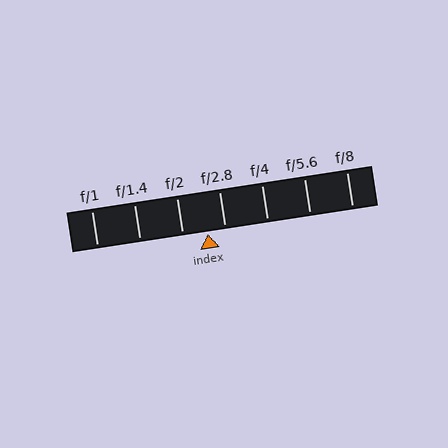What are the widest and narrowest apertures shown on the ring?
The widest aperture shown is f/1 and the narrowest is f/8.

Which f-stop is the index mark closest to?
The index mark is closest to f/2.8.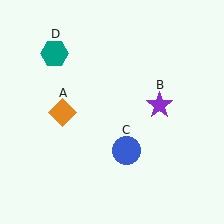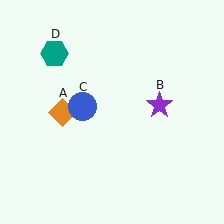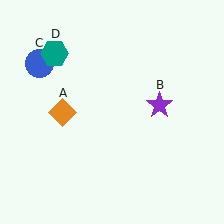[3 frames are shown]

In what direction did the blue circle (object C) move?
The blue circle (object C) moved up and to the left.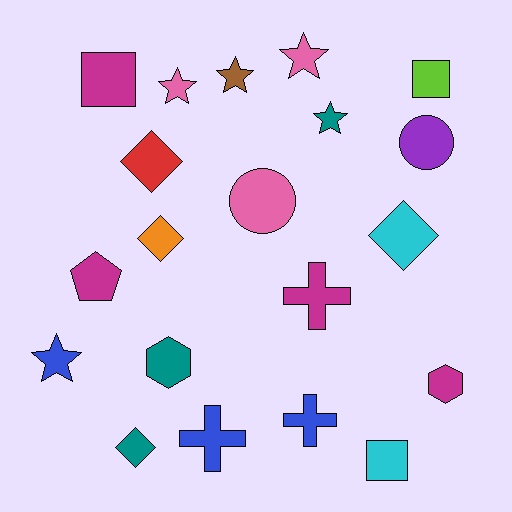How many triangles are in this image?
There are no triangles.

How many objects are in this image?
There are 20 objects.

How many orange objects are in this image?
There is 1 orange object.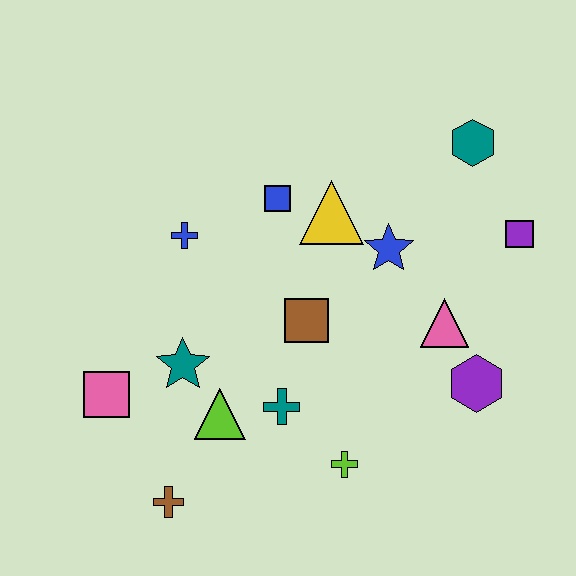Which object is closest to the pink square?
The teal star is closest to the pink square.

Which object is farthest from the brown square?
The teal hexagon is farthest from the brown square.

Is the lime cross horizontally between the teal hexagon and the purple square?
No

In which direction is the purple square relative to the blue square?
The purple square is to the right of the blue square.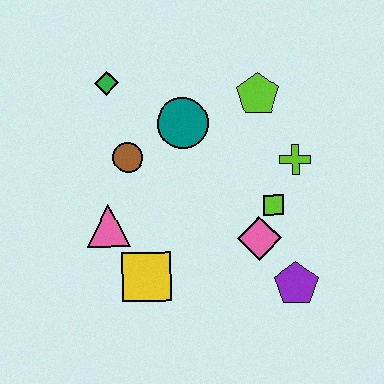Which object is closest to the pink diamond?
The lime square is closest to the pink diamond.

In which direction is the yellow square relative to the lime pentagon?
The yellow square is below the lime pentagon.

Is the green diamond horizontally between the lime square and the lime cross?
No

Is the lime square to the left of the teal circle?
No